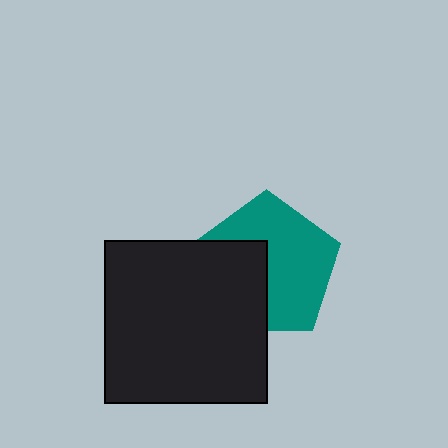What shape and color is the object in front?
The object in front is a black square.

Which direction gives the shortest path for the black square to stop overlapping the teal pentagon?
Moving toward the lower-left gives the shortest separation.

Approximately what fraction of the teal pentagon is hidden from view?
Roughly 39% of the teal pentagon is hidden behind the black square.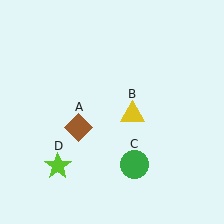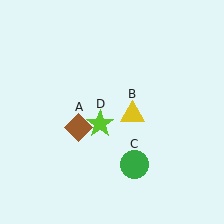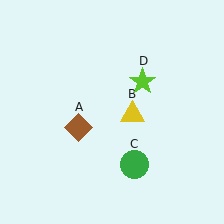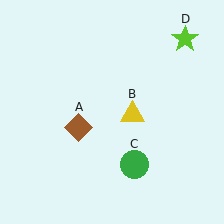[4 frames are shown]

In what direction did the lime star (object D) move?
The lime star (object D) moved up and to the right.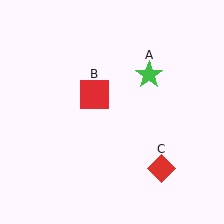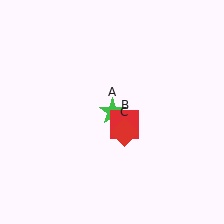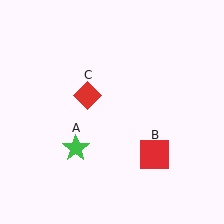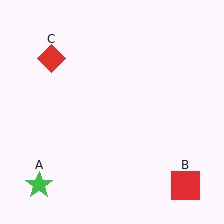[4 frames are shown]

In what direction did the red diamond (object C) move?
The red diamond (object C) moved up and to the left.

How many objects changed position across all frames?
3 objects changed position: green star (object A), red square (object B), red diamond (object C).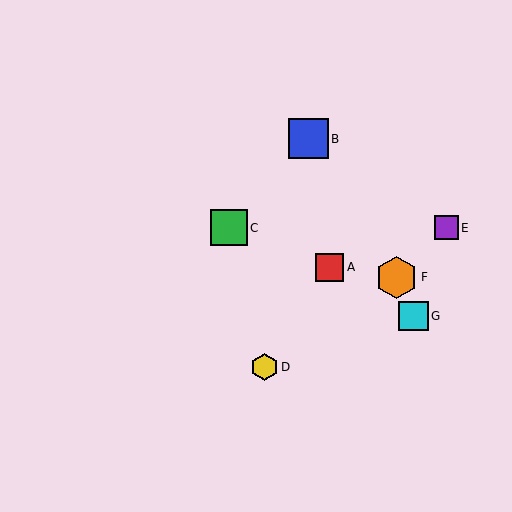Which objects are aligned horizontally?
Objects C, E are aligned horizontally.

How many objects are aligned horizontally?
2 objects (C, E) are aligned horizontally.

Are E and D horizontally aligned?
No, E is at y≈228 and D is at y≈367.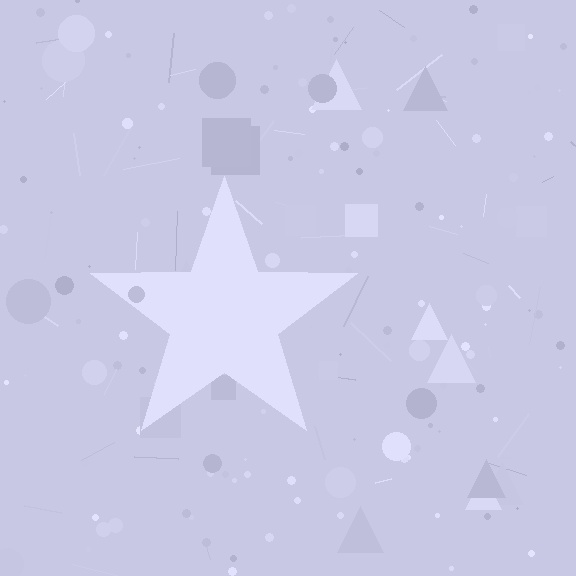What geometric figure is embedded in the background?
A star is embedded in the background.